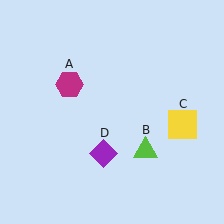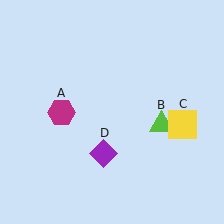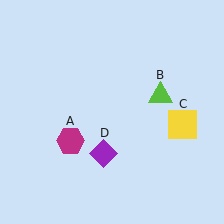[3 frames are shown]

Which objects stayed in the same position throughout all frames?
Yellow square (object C) and purple diamond (object D) remained stationary.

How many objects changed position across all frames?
2 objects changed position: magenta hexagon (object A), lime triangle (object B).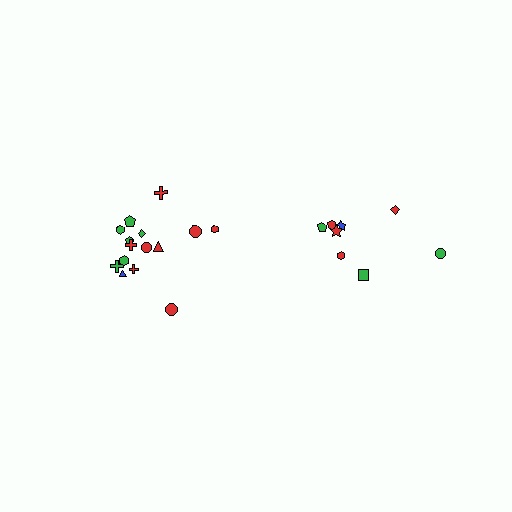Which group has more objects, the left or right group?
The left group.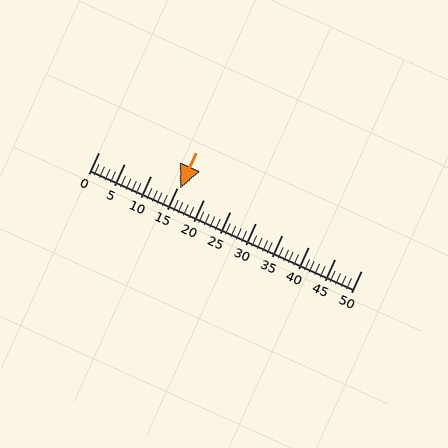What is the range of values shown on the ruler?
The ruler shows values from 0 to 50.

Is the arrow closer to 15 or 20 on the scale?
The arrow is closer to 15.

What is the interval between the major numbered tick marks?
The major tick marks are spaced 5 units apart.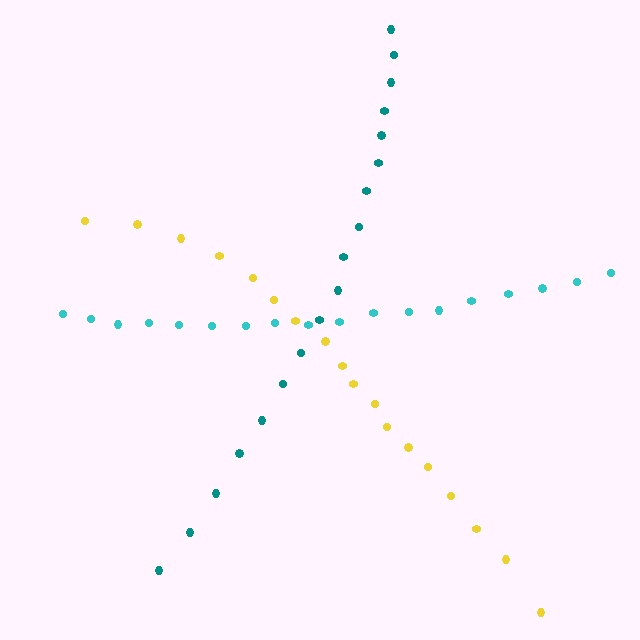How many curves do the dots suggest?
There are 3 distinct paths.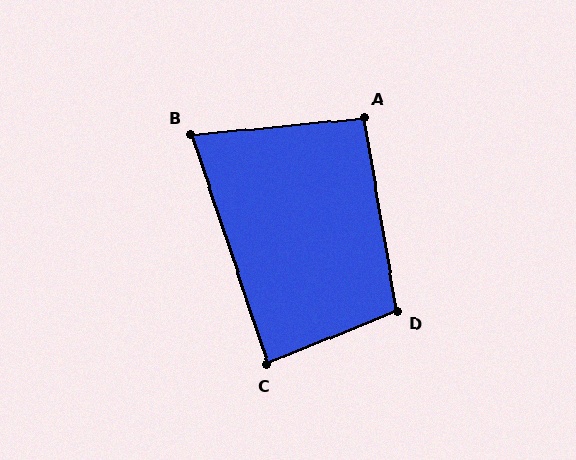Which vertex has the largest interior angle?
D, at approximately 103 degrees.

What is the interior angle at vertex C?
Approximately 86 degrees (approximately right).